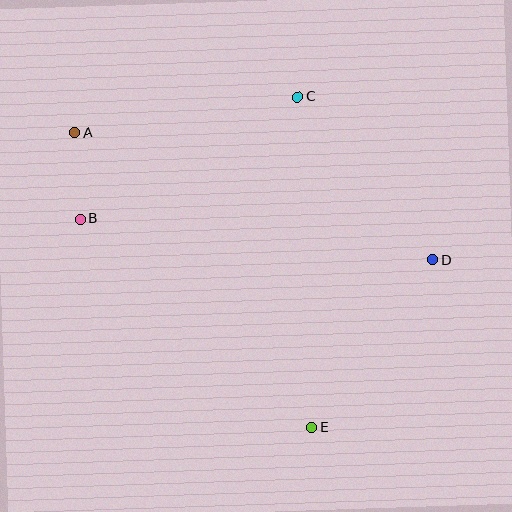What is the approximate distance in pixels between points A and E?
The distance between A and E is approximately 378 pixels.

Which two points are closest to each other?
Points A and B are closest to each other.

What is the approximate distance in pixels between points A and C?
The distance between A and C is approximately 226 pixels.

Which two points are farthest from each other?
Points A and D are farthest from each other.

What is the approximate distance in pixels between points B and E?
The distance between B and E is approximately 312 pixels.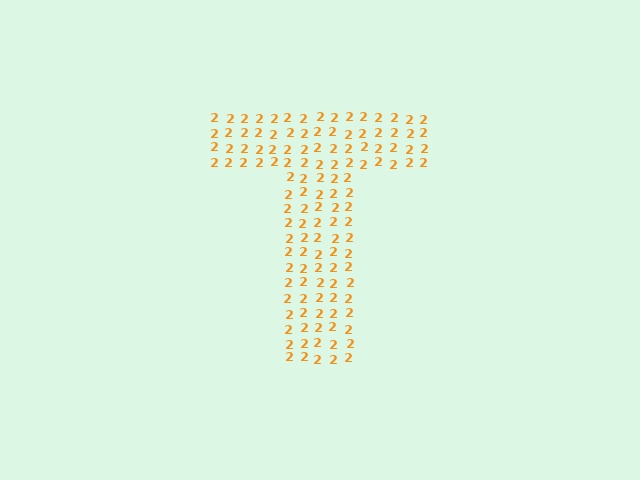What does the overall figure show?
The overall figure shows the letter T.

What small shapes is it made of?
It is made of small digit 2's.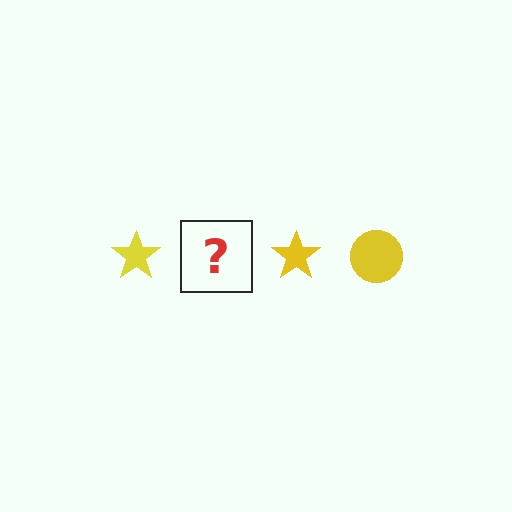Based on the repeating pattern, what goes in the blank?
The blank should be a yellow circle.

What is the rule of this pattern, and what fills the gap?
The rule is that the pattern cycles through star, circle shapes in yellow. The gap should be filled with a yellow circle.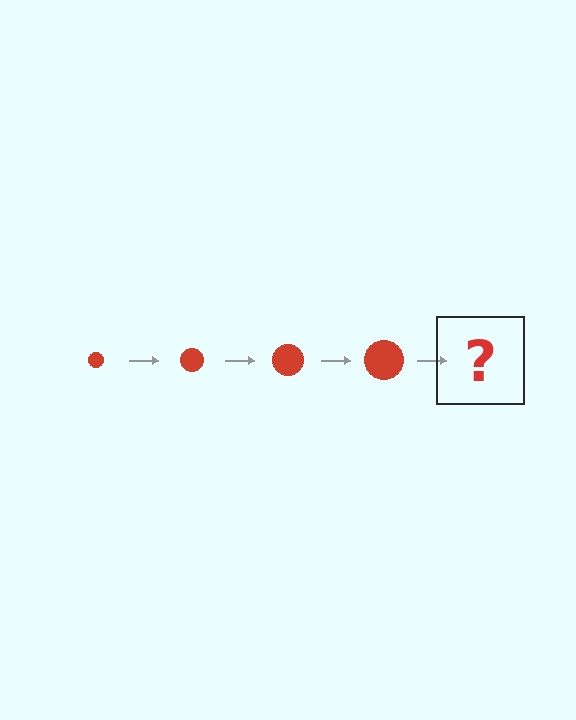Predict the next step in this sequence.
The next step is a red circle, larger than the previous one.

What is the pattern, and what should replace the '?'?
The pattern is that the circle gets progressively larger each step. The '?' should be a red circle, larger than the previous one.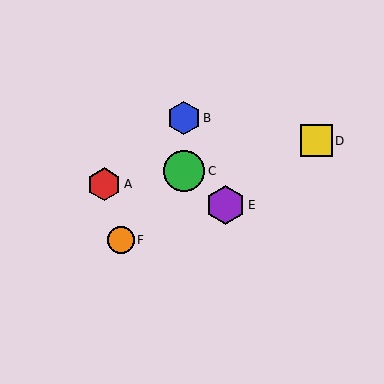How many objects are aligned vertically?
2 objects (B, C) are aligned vertically.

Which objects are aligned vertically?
Objects B, C are aligned vertically.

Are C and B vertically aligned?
Yes, both are at x≈184.